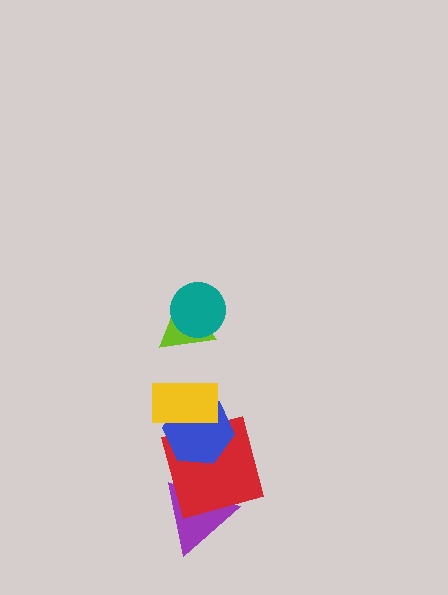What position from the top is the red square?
The red square is 5th from the top.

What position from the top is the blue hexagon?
The blue hexagon is 4th from the top.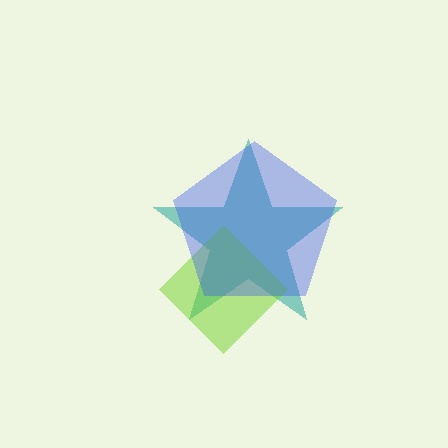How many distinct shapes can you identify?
There are 3 distinct shapes: a teal star, a lime diamond, a blue pentagon.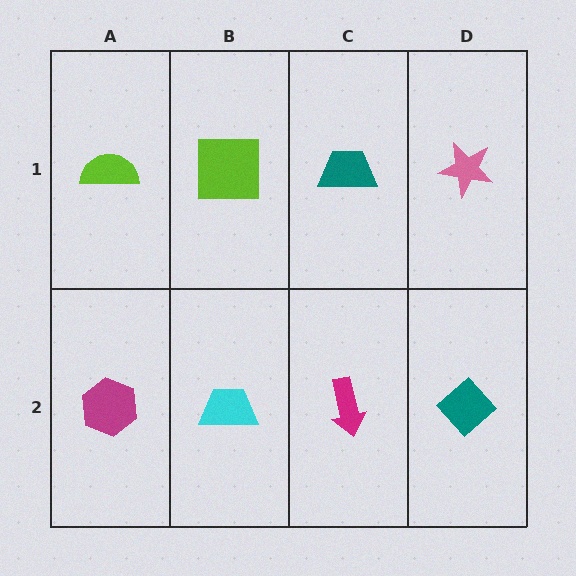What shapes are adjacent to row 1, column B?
A cyan trapezoid (row 2, column B), a lime semicircle (row 1, column A), a teal trapezoid (row 1, column C).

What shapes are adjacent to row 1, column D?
A teal diamond (row 2, column D), a teal trapezoid (row 1, column C).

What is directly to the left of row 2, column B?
A magenta hexagon.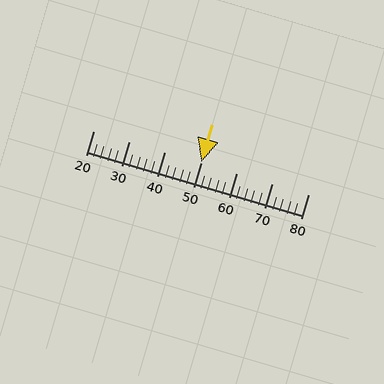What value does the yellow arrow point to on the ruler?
The yellow arrow points to approximately 50.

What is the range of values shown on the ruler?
The ruler shows values from 20 to 80.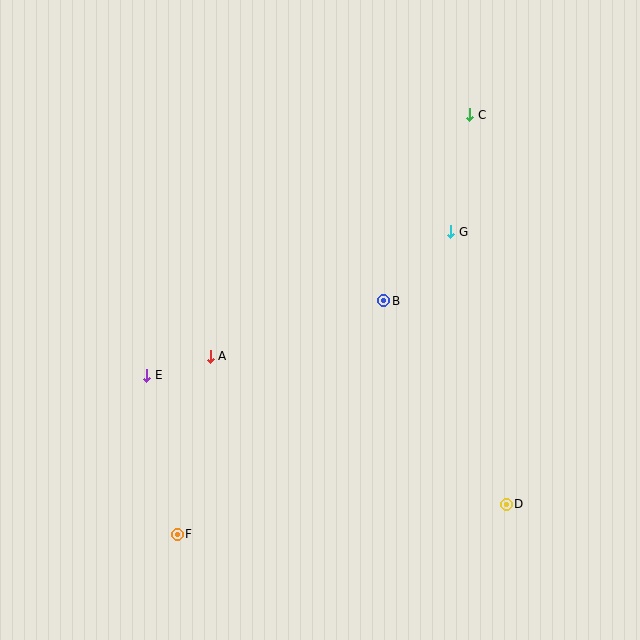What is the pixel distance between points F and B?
The distance between F and B is 311 pixels.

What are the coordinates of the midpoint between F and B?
The midpoint between F and B is at (280, 417).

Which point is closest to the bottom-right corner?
Point D is closest to the bottom-right corner.